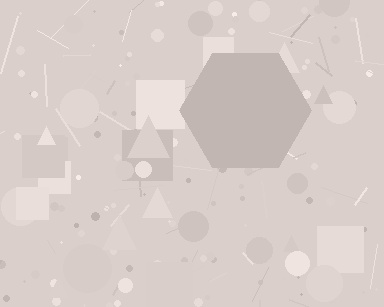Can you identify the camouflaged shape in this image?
The camouflaged shape is a hexagon.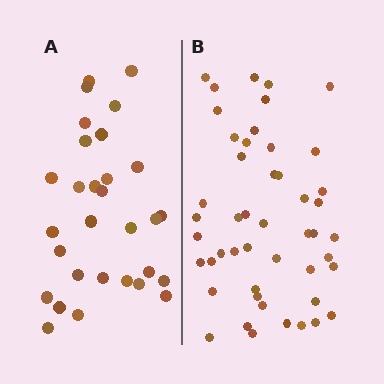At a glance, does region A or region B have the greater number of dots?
Region B (the right region) has more dots.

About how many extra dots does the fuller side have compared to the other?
Region B has approximately 20 more dots than region A.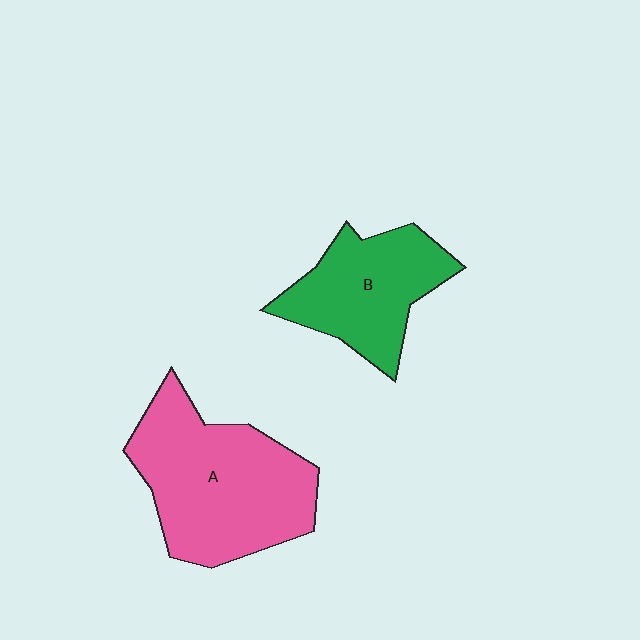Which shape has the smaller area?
Shape B (green).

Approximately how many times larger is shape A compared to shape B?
Approximately 1.5 times.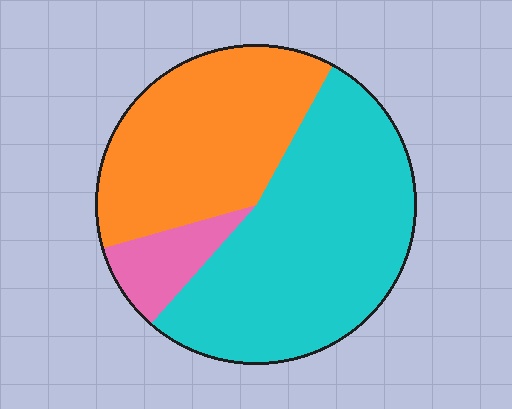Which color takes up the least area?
Pink, at roughly 10%.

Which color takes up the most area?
Cyan, at roughly 55%.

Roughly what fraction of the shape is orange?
Orange takes up about three eighths (3/8) of the shape.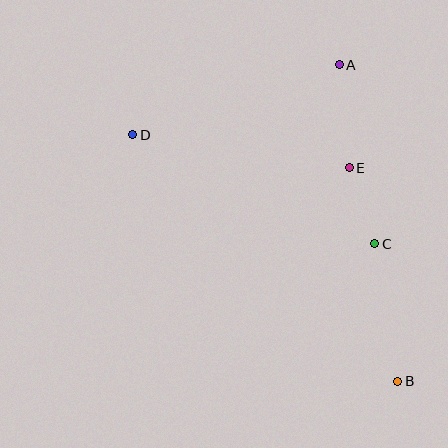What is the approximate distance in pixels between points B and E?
The distance between B and E is approximately 219 pixels.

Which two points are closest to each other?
Points C and E are closest to each other.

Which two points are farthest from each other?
Points B and D are farthest from each other.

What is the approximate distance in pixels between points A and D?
The distance between A and D is approximately 218 pixels.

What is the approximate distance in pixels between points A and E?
The distance between A and E is approximately 104 pixels.